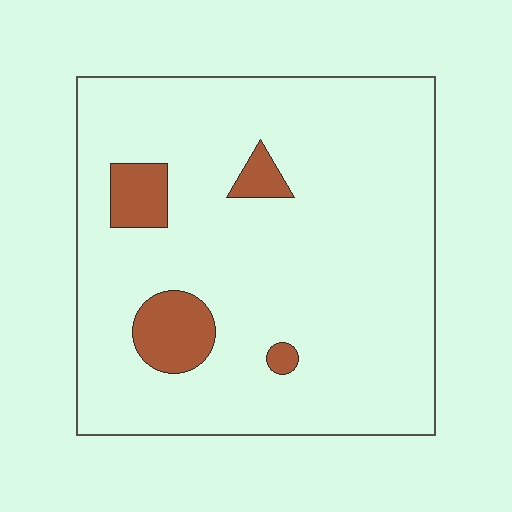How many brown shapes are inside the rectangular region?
4.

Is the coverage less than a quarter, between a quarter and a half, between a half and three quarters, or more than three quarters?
Less than a quarter.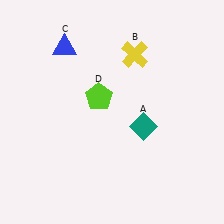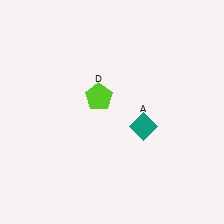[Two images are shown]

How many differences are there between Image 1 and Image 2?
There are 2 differences between the two images.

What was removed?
The yellow cross (B), the blue triangle (C) were removed in Image 2.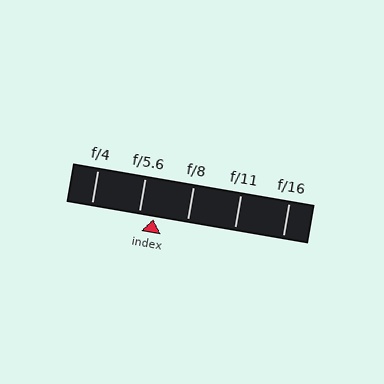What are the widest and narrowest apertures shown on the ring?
The widest aperture shown is f/4 and the narrowest is f/16.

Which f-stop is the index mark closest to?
The index mark is closest to f/5.6.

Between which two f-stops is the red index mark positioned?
The index mark is between f/5.6 and f/8.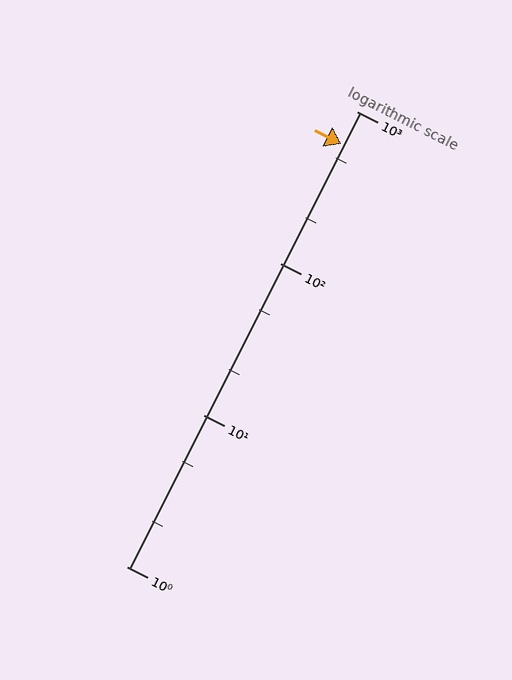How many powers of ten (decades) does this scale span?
The scale spans 3 decades, from 1 to 1000.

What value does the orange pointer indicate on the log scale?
The pointer indicates approximately 610.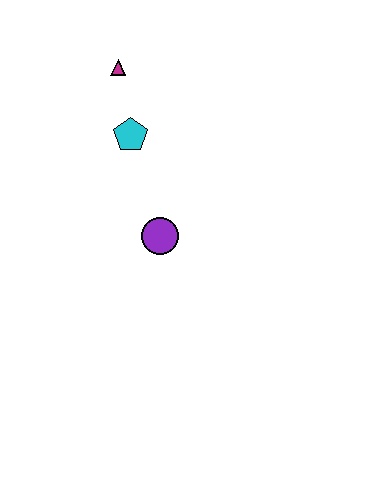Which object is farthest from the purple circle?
The magenta triangle is farthest from the purple circle.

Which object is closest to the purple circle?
The cyan pentagon is closest to the purple circle.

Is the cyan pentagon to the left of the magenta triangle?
No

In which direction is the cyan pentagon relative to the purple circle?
The cyan pentagon is above the purple circle.